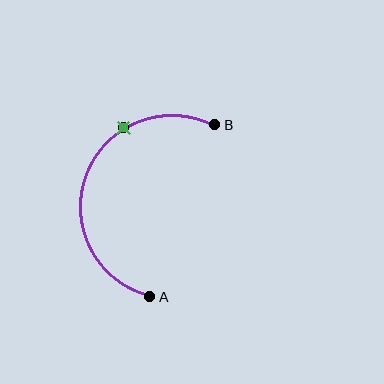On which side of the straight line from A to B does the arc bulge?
The arc bulges to the left of the straight line connecting A and B.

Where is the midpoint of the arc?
The arc midpoint is the point on the curve farthest from the straight line joining A and B. It sits to the left of that line.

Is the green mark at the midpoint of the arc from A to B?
No. The green mark lies on the arc but is closer to endpoint B. The arc midpoint would be at the point on the curve equidistant along the arc from both A and B.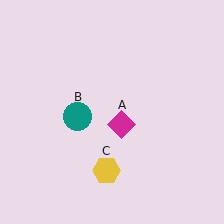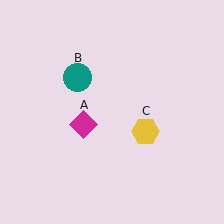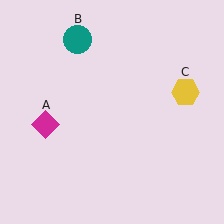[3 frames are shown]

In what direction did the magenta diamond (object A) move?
The magenta diamond (object A) moved left.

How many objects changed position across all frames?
3 objects changed position: magenta diamond (object A), teal circle (object B), yellow hexagon (object C).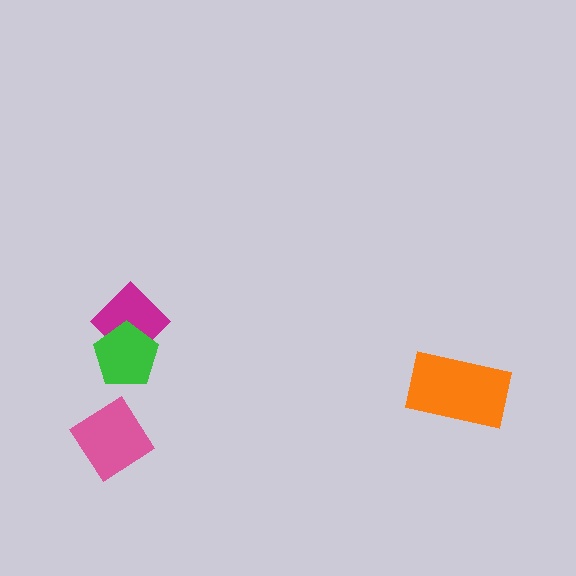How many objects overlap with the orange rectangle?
0 objects overlap with the orange rectangle.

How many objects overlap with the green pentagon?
1 object overlaps with the green pentagon.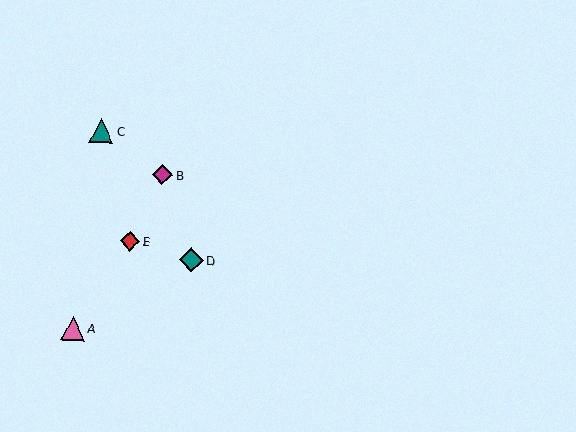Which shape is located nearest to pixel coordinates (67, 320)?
The pink triangle (labeled A) at (73, 328) is nearest to that location.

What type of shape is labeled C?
Shape C is a teal triangle.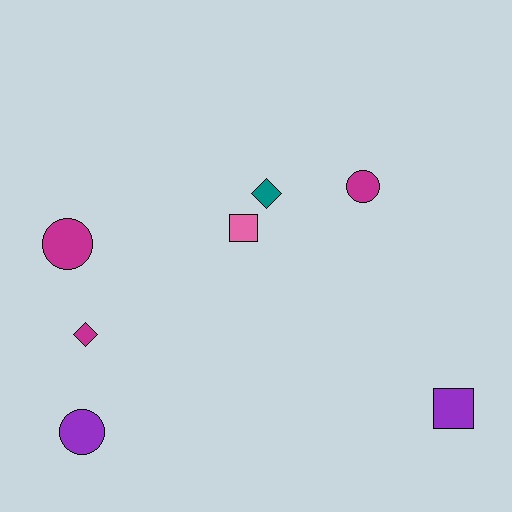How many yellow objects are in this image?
There are no yellow objects.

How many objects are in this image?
There are 7 objects.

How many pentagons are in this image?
There are no pentagons.